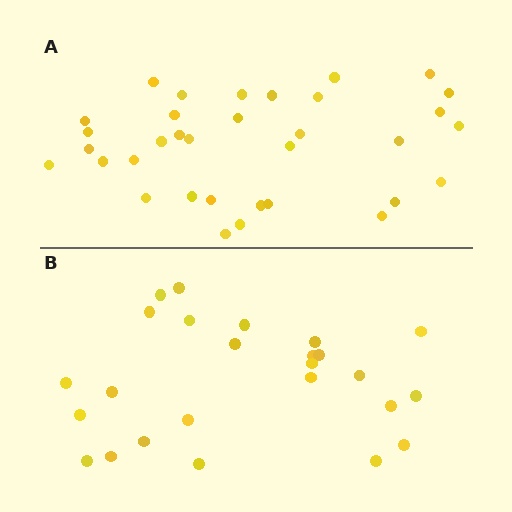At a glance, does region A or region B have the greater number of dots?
Region A (the top region) has more dots.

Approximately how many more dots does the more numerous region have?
Region A has roughly 8 or so more dots than region B.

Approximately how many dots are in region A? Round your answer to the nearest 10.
About 30 dots. (The exact count is 34, which rounds to 30.)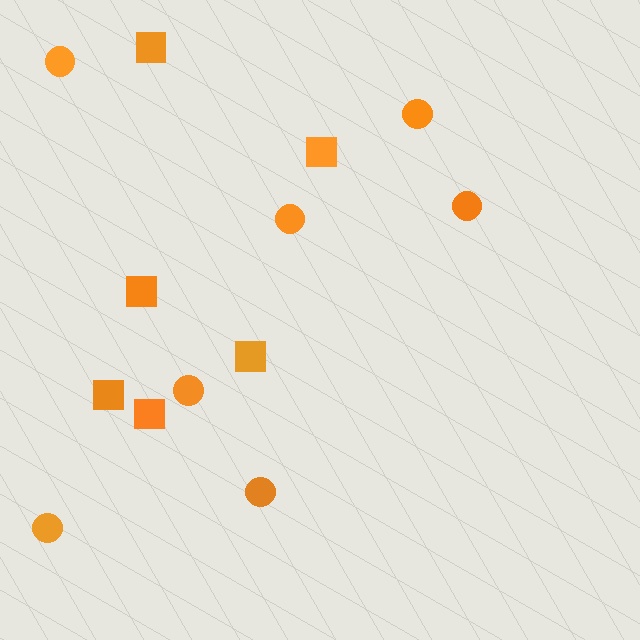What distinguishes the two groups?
There are 2 groups: one group of circles (7) and one group of squares (6).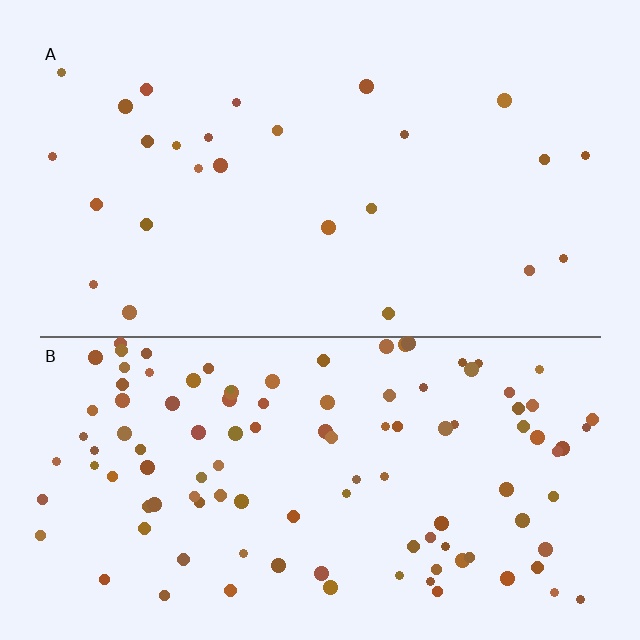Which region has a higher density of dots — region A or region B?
B (the bottom).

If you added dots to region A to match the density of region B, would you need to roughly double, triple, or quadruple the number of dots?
Approximately quadruple.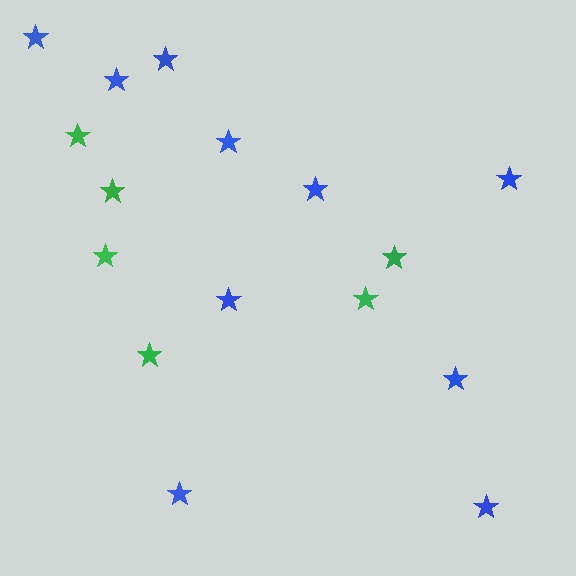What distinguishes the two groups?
There are 2 groups: one group of blue stars (10) and one group of green stars (6).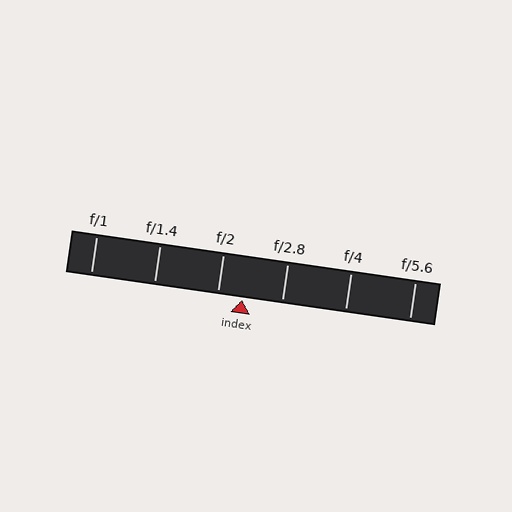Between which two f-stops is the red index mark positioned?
The index mark is between f/2 and f/2.8.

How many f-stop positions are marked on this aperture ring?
There are 6 f-stop positions marked.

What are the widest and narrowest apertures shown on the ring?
The widest aperture shown is f/1 and the narrowest is f/5.6.